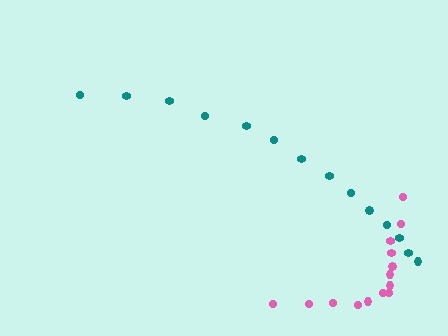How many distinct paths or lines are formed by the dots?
There are 2 distinct paths.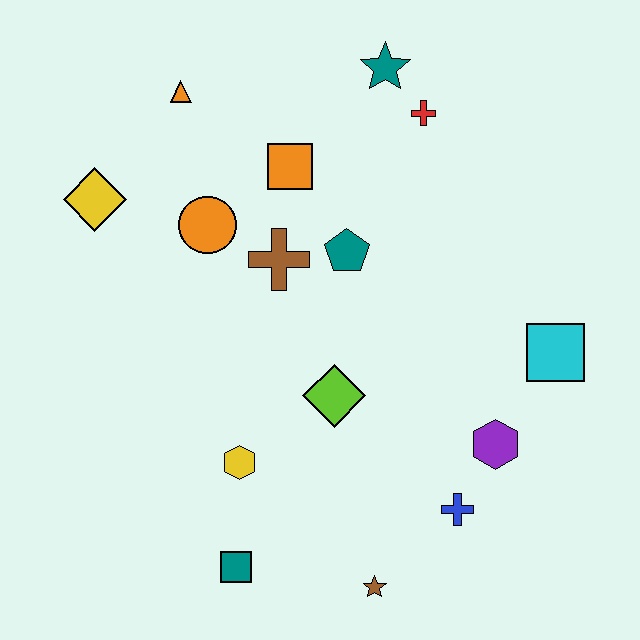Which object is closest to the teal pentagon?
The brown cross is closest to the teal pentagon.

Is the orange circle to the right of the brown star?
No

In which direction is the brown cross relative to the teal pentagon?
The brown cross is to the left of the teal pentagon.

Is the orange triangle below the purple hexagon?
No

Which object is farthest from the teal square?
The teal star is farthest from the teal square.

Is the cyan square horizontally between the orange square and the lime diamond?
No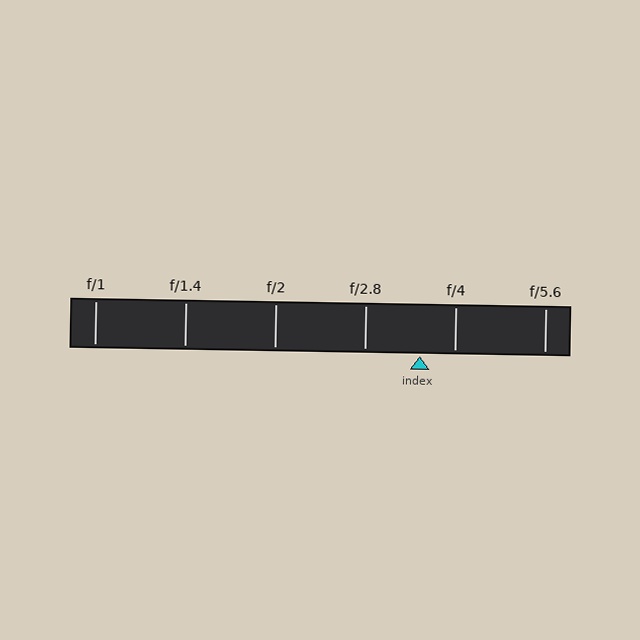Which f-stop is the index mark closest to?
The index mark is closest to f/4.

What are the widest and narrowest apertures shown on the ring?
The widest aperture shown is f/1 and the narrowest is f/5.6.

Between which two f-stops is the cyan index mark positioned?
The index mark is between f/2.8 and f/4.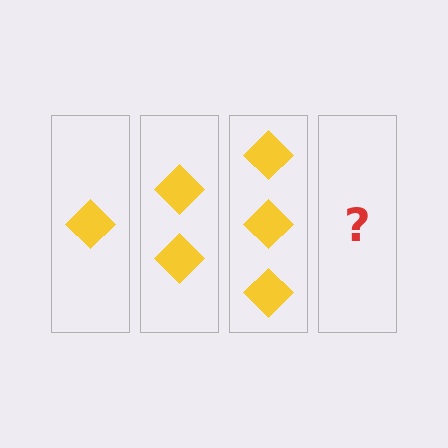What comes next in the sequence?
The next element should be 4 diamonds.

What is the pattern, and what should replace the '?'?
The pattern is that each step adds one more diamond. The '?' should be 4 diamonds.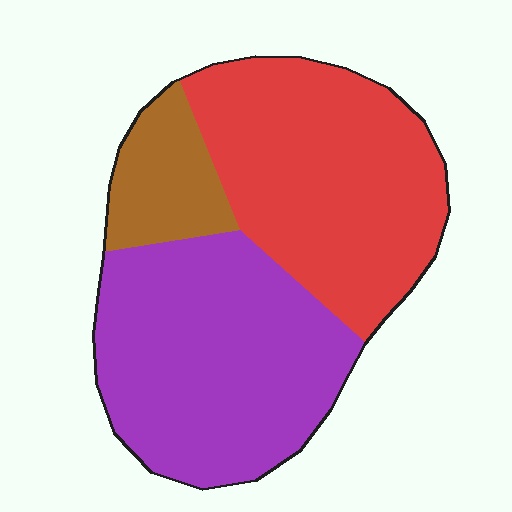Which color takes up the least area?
Brown, at roughly 15%.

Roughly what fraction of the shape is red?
Red covers 43% of the shape.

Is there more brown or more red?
Red.